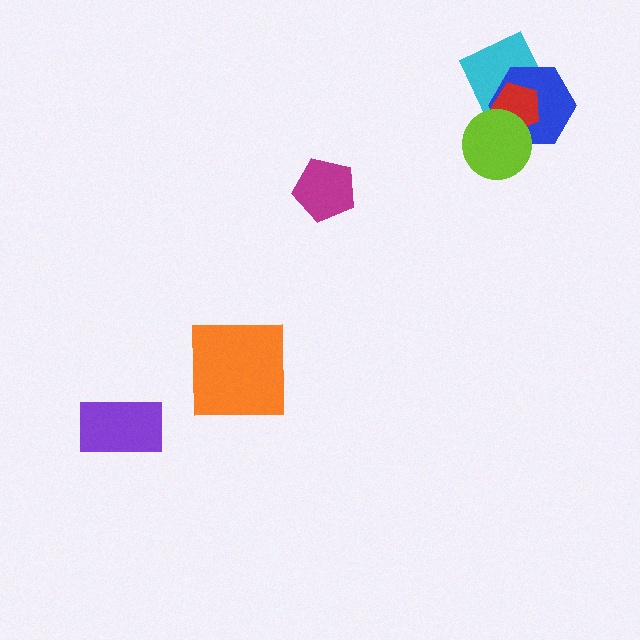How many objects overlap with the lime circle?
2 objects overlap with the lime circle.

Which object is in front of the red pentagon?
The lime circle is in front of the red pentagon.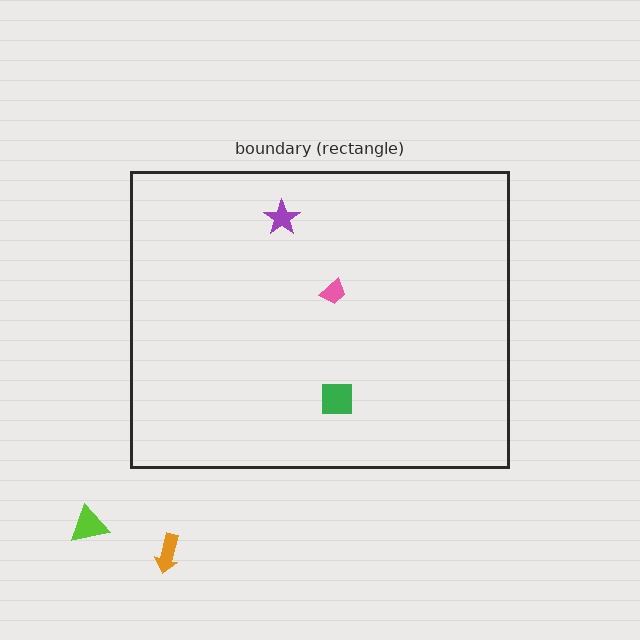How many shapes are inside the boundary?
3 inside, 2 outside.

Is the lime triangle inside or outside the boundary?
Outside.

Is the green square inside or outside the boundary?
Inside.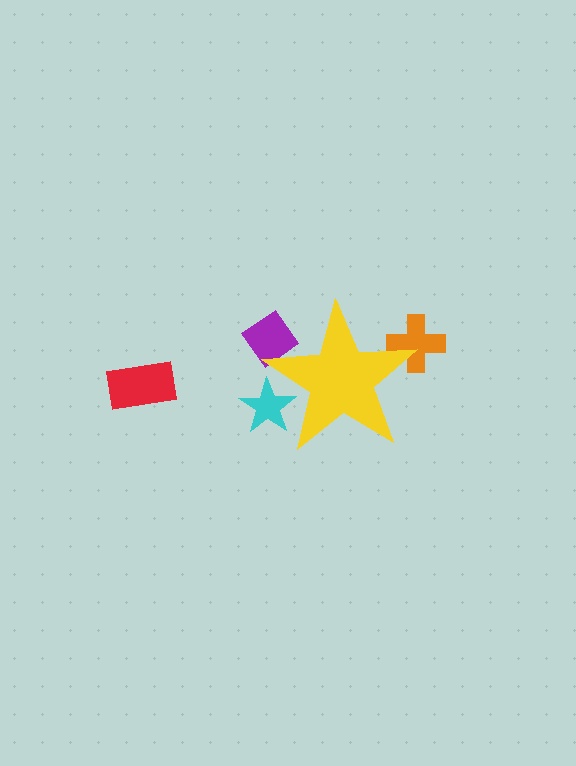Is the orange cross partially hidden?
Yes, the orange cross is partially hidden behind the yellow star.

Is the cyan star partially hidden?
Yes, the cyan star is partially hidden behind the yellow star.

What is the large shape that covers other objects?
A yellow star.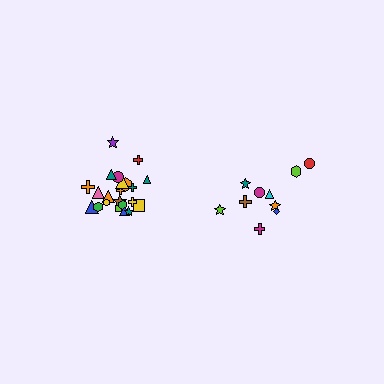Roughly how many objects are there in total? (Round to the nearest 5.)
Roughly 30 objects in total.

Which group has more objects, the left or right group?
The left group.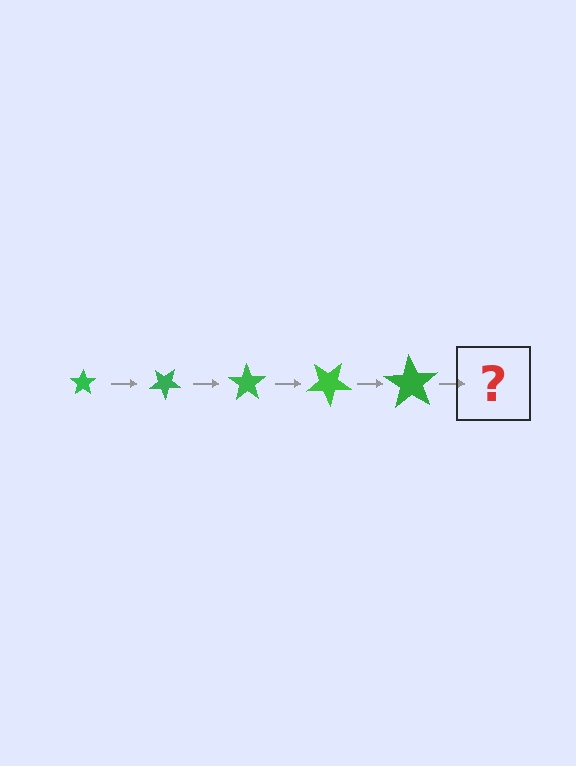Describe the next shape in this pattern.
It should be a star, larger than the previous one and rotated 175 degrees from the start.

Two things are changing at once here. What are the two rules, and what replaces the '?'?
The two rules are that the star grows larger each step and it rotates 35 degrees each step. The '?' should be a star, larger than the previous one and rotated 175 degrees from the start.